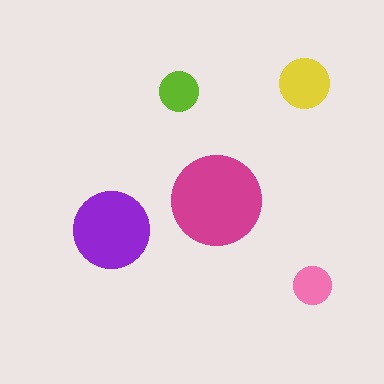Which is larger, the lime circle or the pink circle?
The lime one.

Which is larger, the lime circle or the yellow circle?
The yellow one.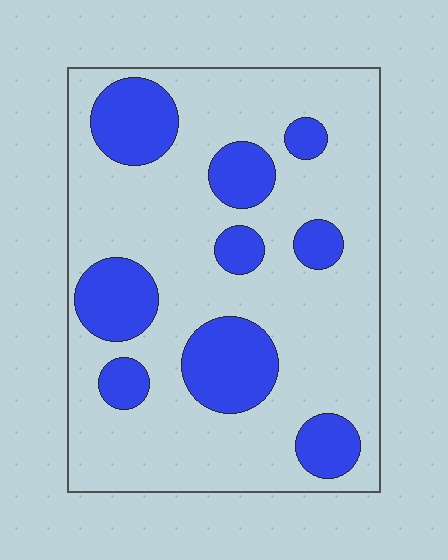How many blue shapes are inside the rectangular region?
9.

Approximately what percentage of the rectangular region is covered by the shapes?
Approximately 25%.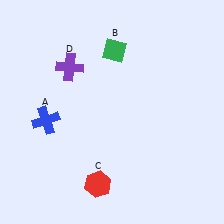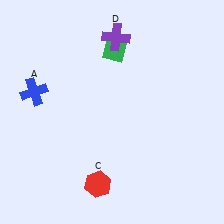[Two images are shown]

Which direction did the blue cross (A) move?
The blue cross (A) moved up.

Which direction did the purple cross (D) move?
The purple cross (D) moved right.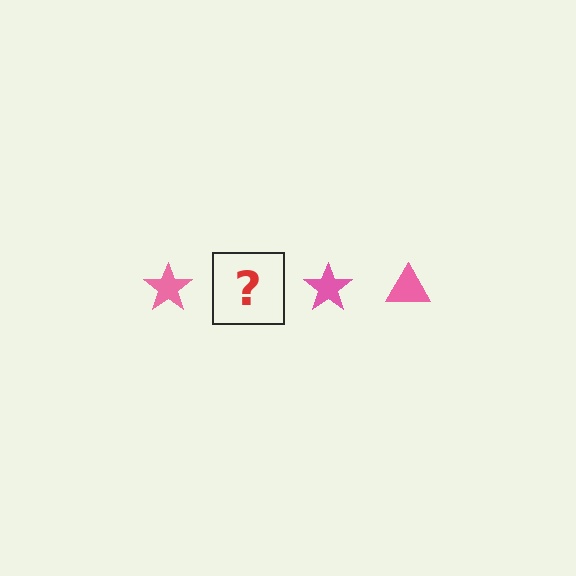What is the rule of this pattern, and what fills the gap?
The rule is that the pattern cycles through star, triangle shapes in pink. The gap should be filled with a pink triangle.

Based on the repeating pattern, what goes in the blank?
The blank should be a pink triangle.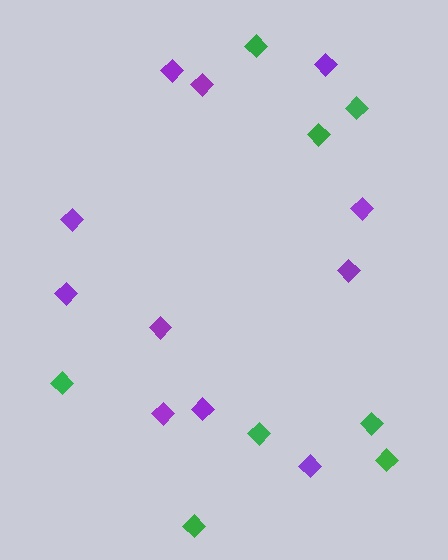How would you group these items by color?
There are 2 groups: one group of purple diamonds (11) and one group of green diamonds (8).